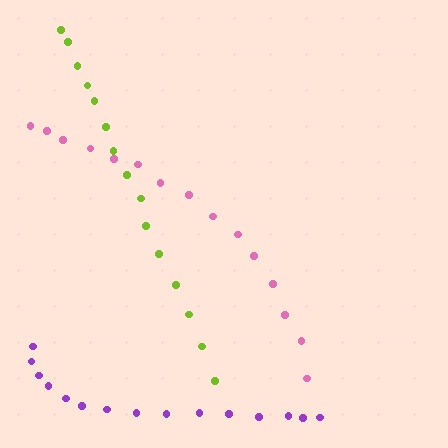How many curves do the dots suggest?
There are 3 distinct paths.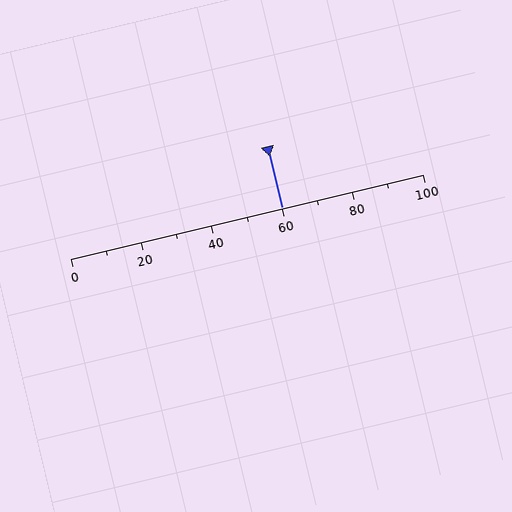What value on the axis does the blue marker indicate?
The marker indicates approximately 60.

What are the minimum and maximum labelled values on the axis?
The axis runs from 0 to 100.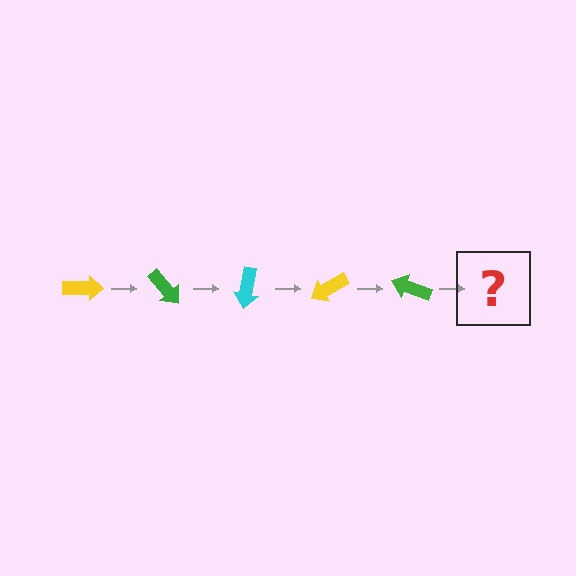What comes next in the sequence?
The next element should be a cyan arrow, rotated 250 degrees from the start.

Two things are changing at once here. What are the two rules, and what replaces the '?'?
The two rules are that it rotates 50 degrees each step and the color cycles through yellow, green, and cyan. The '?' should be a cyan arrow, rotated 250 degrees from the start.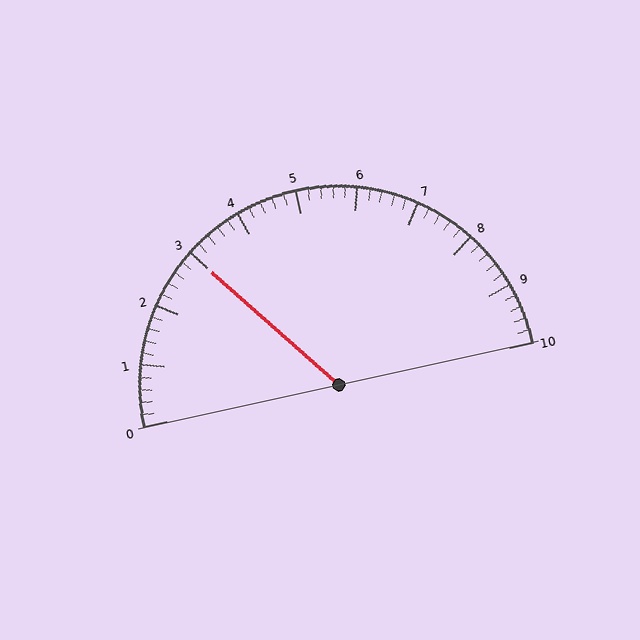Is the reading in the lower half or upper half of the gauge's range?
The reading is in the lower half of the range (0 to 10).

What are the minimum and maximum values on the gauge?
The gauge ranges from 0 to 10.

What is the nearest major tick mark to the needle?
The nearest major tick mark is 3.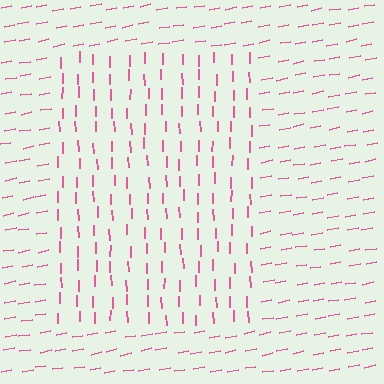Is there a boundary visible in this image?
Yes, there is a texture boundary formed by a change in line orientation.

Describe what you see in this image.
The image is filled with small pink line segments. A rectangle region in the image has lines oriented differently from the surrounding lines, creating a visible texture boundary.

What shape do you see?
I see a rectangle.